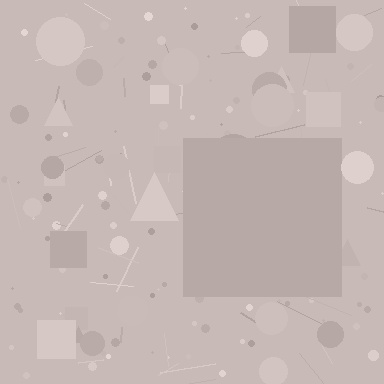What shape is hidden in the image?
A square is hidden in the image.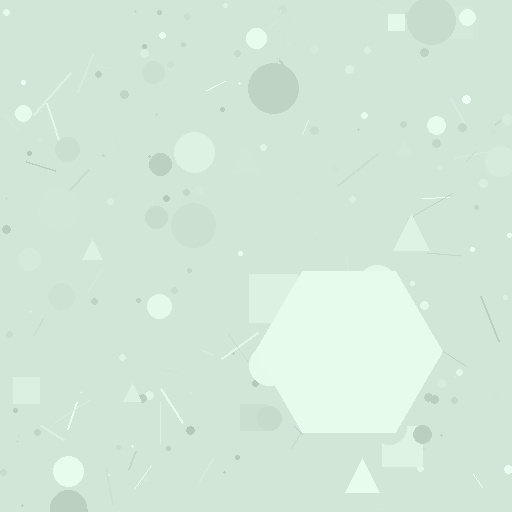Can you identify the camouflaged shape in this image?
The camouflaged shape is a hexagon.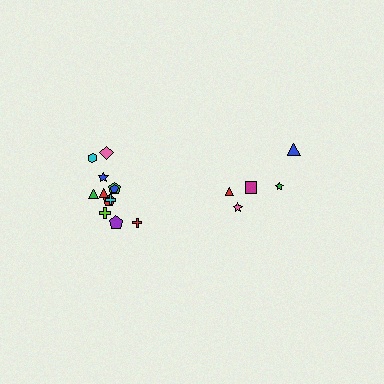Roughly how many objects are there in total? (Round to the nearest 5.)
Roughly 15 objects in total.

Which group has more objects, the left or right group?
The left group.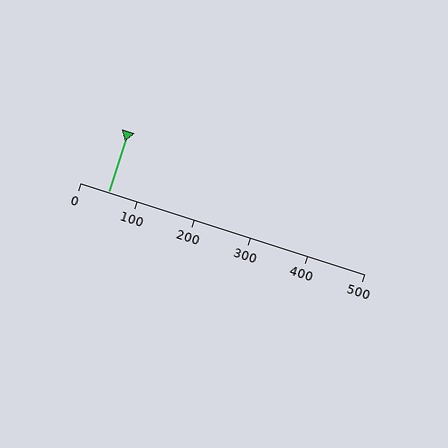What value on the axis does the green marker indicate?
The marker indicates approximately 50.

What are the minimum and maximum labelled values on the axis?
The axis runs from 0 to 500.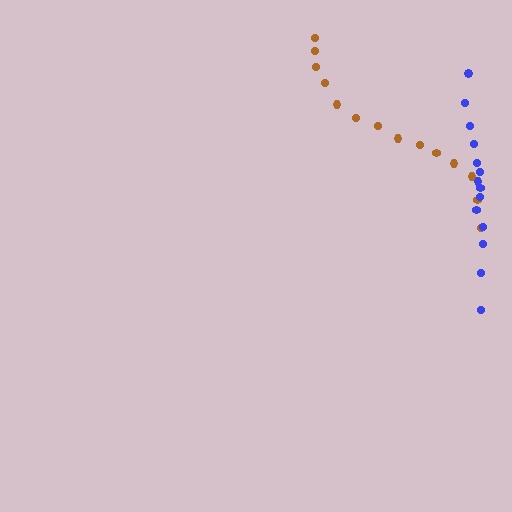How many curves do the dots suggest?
There are 2 distinct paths.